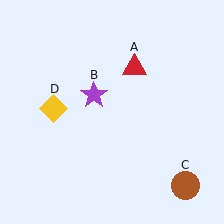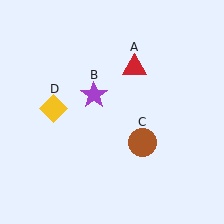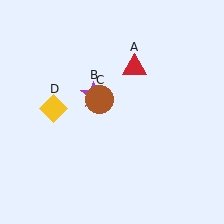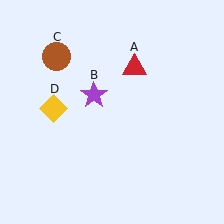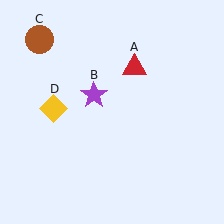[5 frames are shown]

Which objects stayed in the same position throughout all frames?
Red triangle (object A) and purple star (object B) and yellow diamond (object D) remained stationary.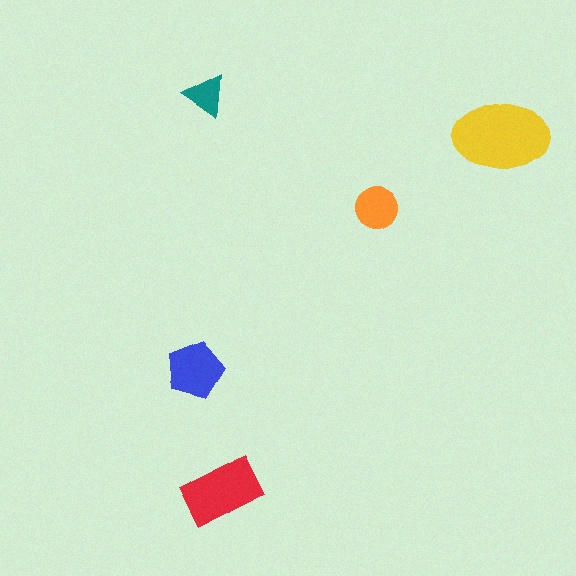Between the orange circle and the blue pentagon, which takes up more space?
The blue pentagon.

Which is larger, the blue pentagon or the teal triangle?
The blue pentagon.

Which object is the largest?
The yellow ellipse.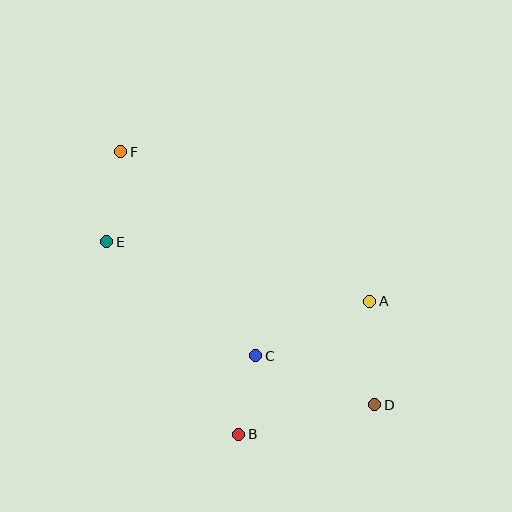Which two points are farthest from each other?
Points D and F are farthest from each other.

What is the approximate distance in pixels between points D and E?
The distance between D and E is approximately 314 pixels.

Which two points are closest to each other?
Points B and C are closest to each other.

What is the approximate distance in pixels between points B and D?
The distance between B and D is approximately 139 pixels.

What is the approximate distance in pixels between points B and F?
The distance between B and F is approximately 306 pixels.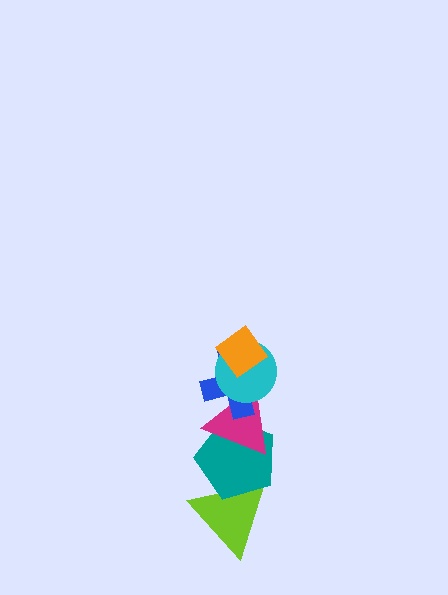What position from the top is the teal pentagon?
The teal pentagon is 5th from the top.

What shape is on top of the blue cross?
The cyan circle is on top of the blue cross.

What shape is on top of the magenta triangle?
The blue cross is on top of the magenta triangle.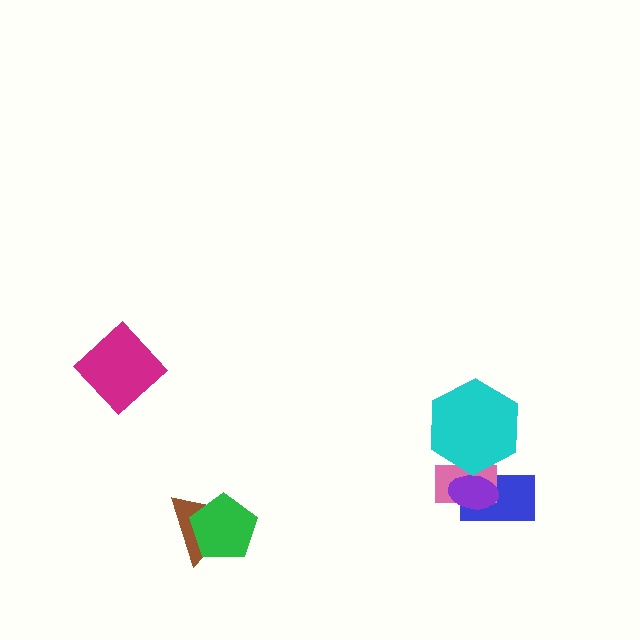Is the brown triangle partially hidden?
Yes, it is partially covered by another shape.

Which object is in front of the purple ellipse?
The cyan hexagon is in front of the purple ellipse.